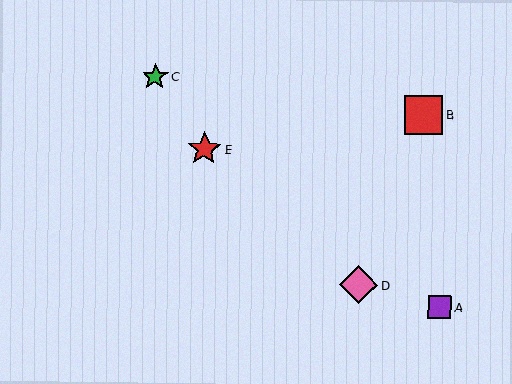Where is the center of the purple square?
The center of the purple square is at (440, 307).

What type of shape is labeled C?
Shape C is a green star.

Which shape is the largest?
The pink diamond (labeled D) is the largest.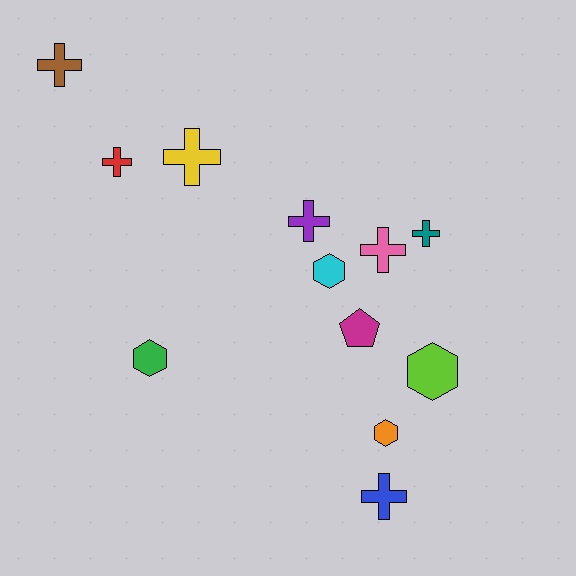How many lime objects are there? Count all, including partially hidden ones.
There is 1 lime object.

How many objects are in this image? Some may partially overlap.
There are 12 objects.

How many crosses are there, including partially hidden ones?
There are 7 crosses.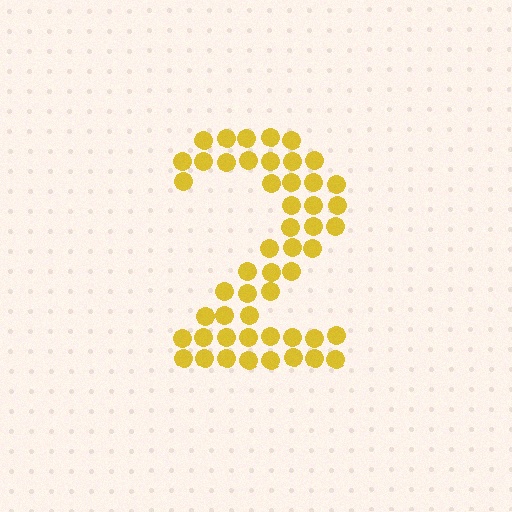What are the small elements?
The small elements are circles.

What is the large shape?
The large shape is the digit 2.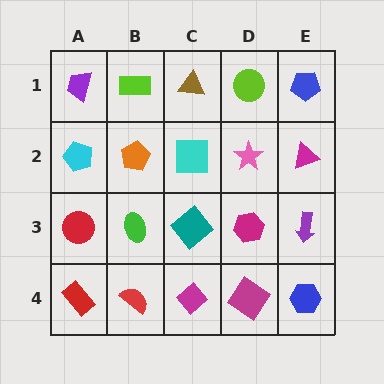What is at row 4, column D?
A magenta diamond.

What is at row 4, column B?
A red semicircle.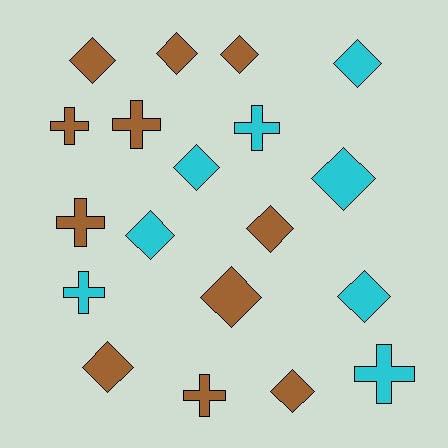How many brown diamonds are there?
There are 7 brown diamonds.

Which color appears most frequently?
Brown, with 11 objects.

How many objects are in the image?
There are 19 objects.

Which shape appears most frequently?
Diamond, with 12 objects.